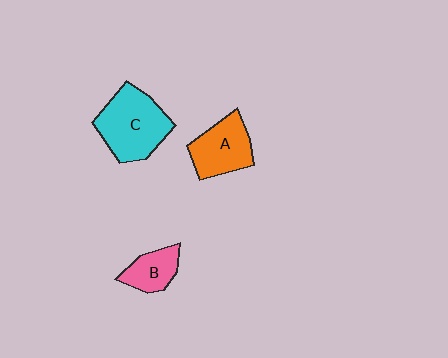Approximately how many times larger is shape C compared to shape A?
Approximately 1.4 times.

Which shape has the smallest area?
Shape B (pink).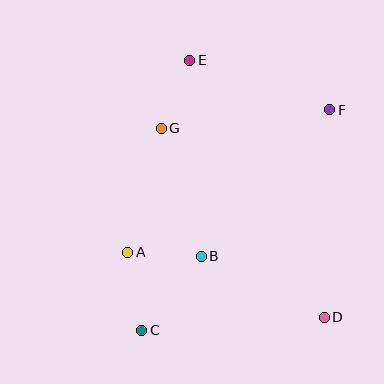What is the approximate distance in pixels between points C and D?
The distance between C and D is approximately 183 pixels.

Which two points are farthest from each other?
Points D and E are farthest from each other.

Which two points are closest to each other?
Points A and B are closest to each other.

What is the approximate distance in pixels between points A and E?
The distance between A and E is approximately 202 pixels.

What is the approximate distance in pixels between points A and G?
The distance between A and G is approximately 128 pixels.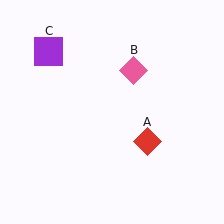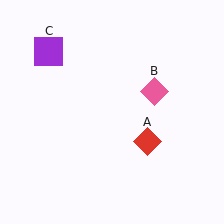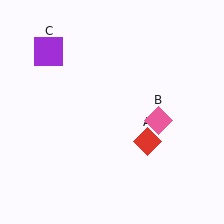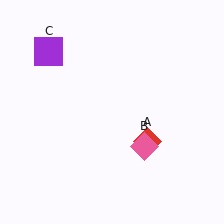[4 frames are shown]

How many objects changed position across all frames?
1 object changed position: pink diamond (object B).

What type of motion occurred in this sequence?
The pink diamond (object B) rotated clockwise around the center of the scene.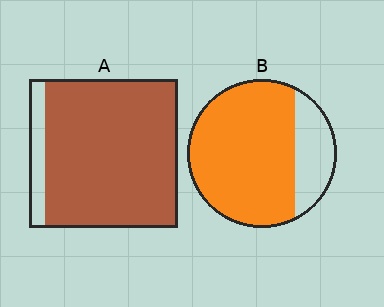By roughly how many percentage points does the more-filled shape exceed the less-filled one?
By roughly 10 percentage points (A over B).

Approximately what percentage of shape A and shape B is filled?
A is approximately 90% and B is approximately 75%.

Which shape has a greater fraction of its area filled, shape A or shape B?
Shape A.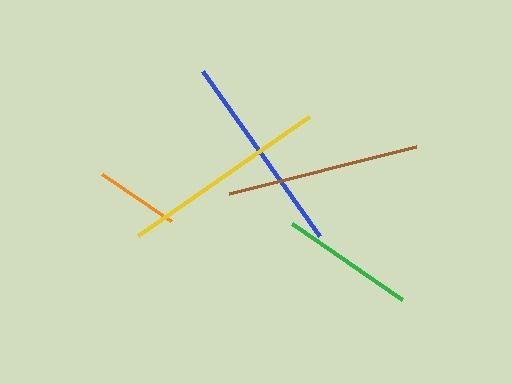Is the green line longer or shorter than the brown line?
The brown line is longer than the green line.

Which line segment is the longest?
The yellow line is the longest at approximately 208 pixels.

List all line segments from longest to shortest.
From longest to shortest: yellow, blue, brown, green, orange.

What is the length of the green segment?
The green segment is approximately 133 pixels long.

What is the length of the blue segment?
The blue segment is approximately 202 pixels long.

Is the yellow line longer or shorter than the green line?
The yellow line is longer than the green line.